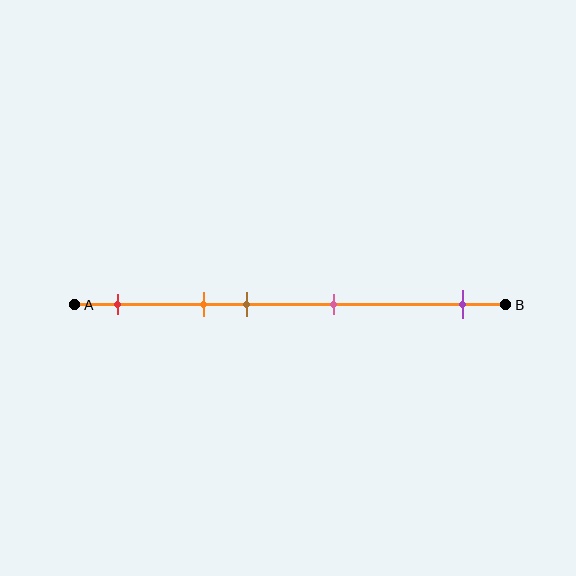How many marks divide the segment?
There are 5 marks dividing the segment.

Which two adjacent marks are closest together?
The orange and brown marks are the closest adjacent pair.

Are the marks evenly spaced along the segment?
No, the marks are not evenly spaced.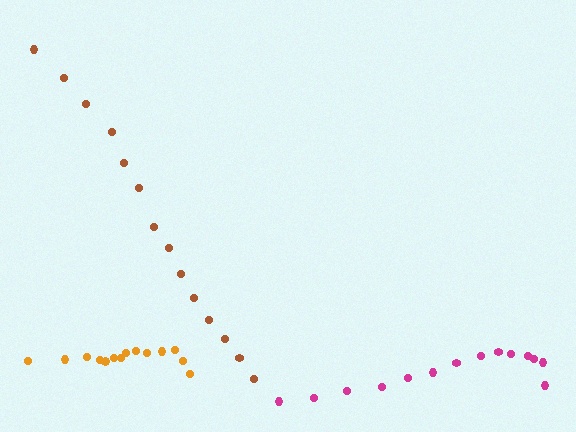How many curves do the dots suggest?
There are 3 distinct paths.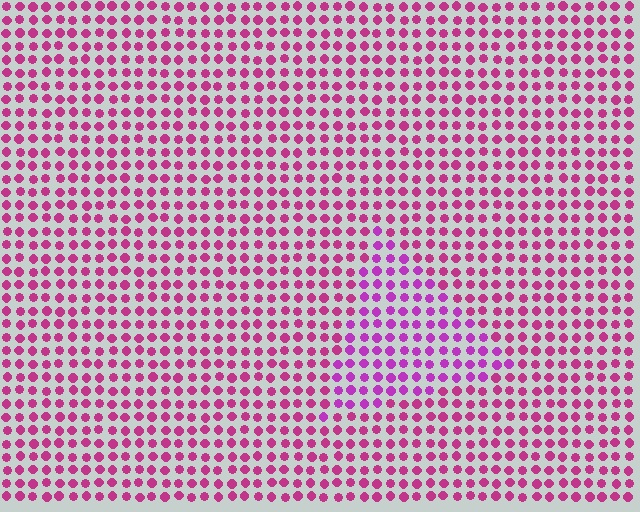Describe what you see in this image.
The image is filled with small magenta elements in a uniform arrangement. A triangle-shaped region is visible where the elements are tinted to a slightly different hue, forming a subtle color boundary.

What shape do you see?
I see a triangle.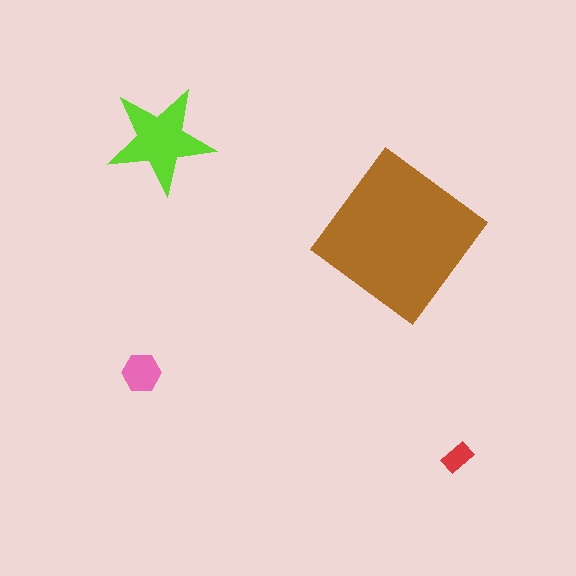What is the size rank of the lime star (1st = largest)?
2nd.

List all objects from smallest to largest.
The red rectangle, the pink hexagon, the lime star, the brown diamond.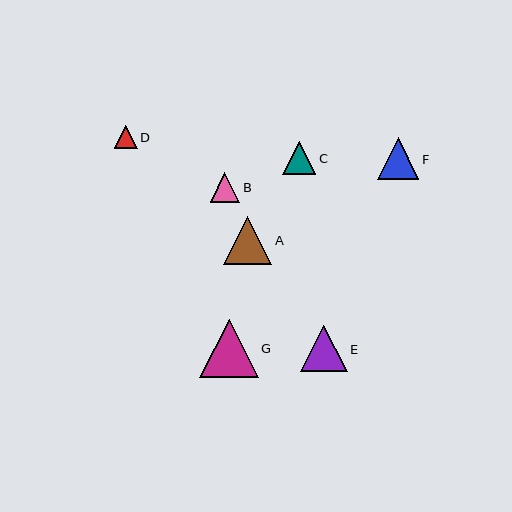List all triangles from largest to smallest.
From largest to smallest: G, A, E, F, C, B, D.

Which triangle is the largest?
Triangle G is the largest with a size of approximately 59 pixels.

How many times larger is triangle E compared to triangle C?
Triangle E is approximately 1.4 times the size of triangle C.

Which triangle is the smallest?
Triangle D is the smallest with a size of approximately 23 pixels.